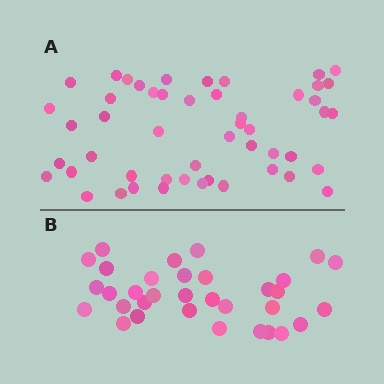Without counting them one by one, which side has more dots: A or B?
Region A (the top region) has more dots.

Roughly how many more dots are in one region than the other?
Region A has approximately 15 more dots than region B.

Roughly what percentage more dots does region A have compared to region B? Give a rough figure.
About 50% more.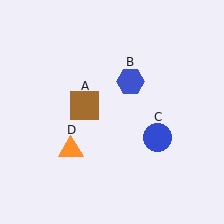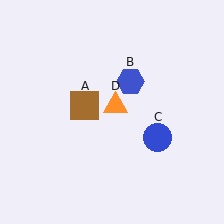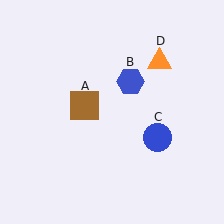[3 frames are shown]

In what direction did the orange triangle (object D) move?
The orange triangle (object D) moved up and to the right.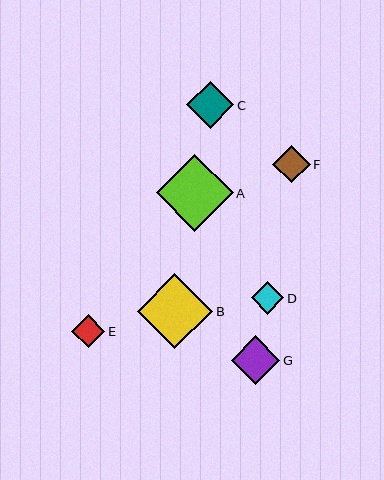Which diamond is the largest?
Diamond A is the largest with a size of approximately 77 pixels.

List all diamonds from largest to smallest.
From largest to smallest: A, B, G, C, F, E, D.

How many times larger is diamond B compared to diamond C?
Diamond B is approximately 1.6 times the size of diamond C.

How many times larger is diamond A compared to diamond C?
Diamond A is approximately 1.6 times the size of diamond C.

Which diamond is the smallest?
Diamond D is the smallest with a size of approximately 32 pixels.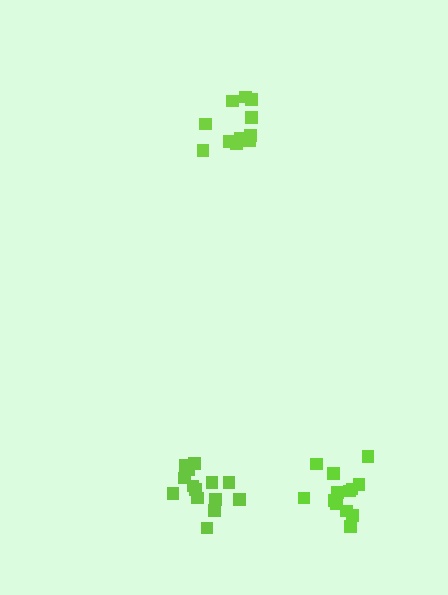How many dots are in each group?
Group 1: 13 dots, Group 2: 14 dots, Group 3: 11 dots (38 total).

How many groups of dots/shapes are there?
There are 3 groups.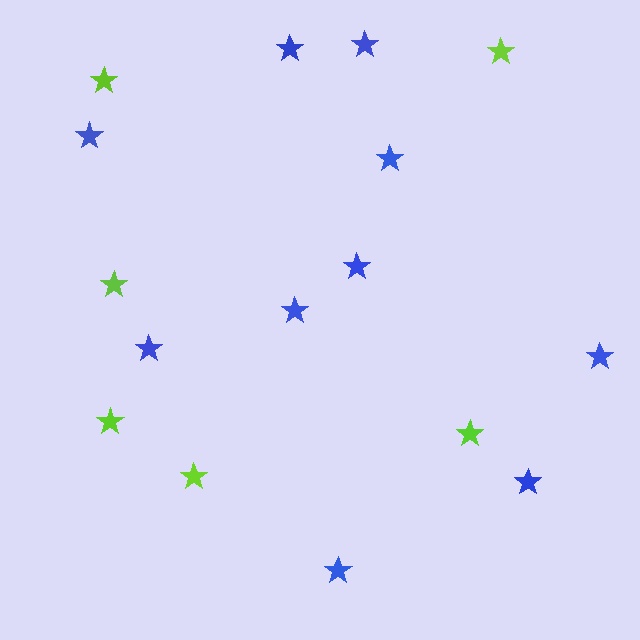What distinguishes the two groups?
There are 2 groups: one group of blue stars (10) and one group of lime stars (6).